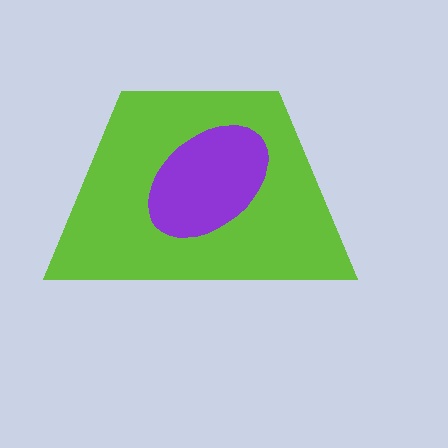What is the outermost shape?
The lime trapezoid.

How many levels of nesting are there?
2.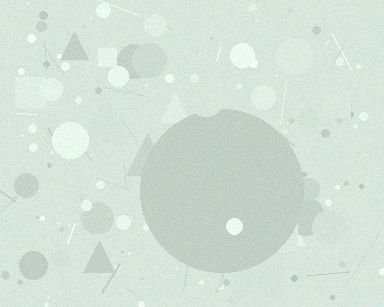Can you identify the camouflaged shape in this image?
The camouflaged shape is a circle.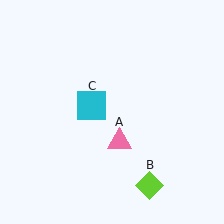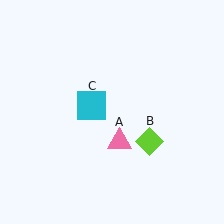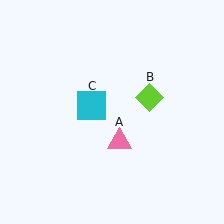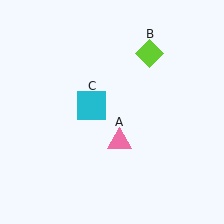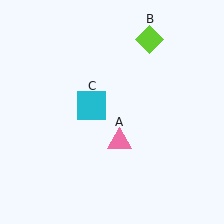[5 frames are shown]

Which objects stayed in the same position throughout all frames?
Pink triangle (object A) and cyan square (object C) remained stationary.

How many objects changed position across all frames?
1 object changed position: lime diamond (object B).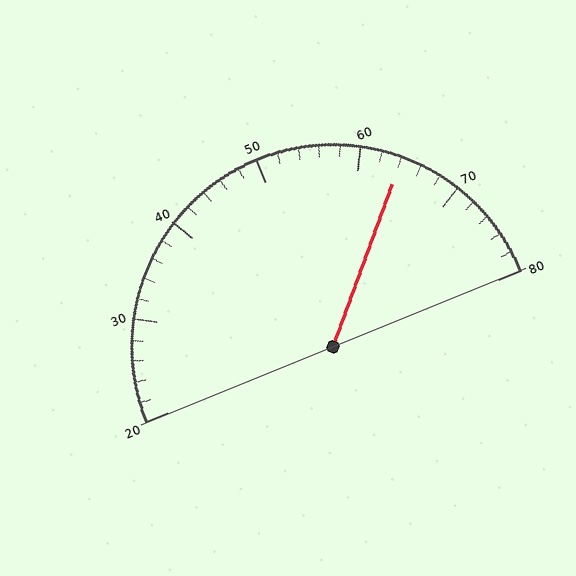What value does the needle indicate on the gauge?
The needle indicates approximately 64.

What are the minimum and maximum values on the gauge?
The gauge ranges from 20 to 80.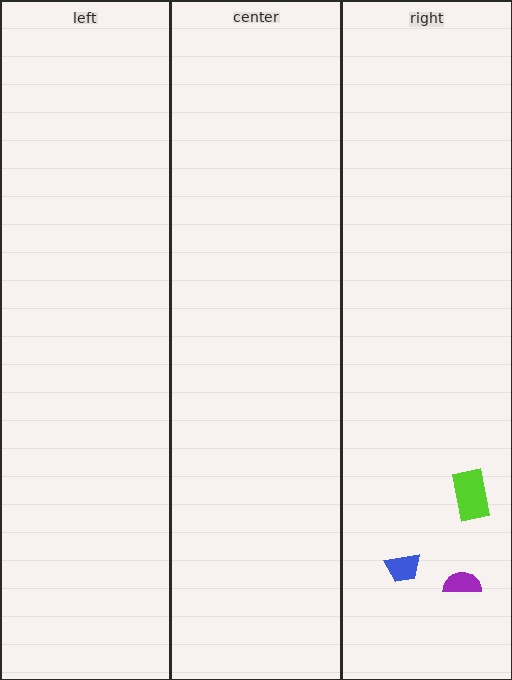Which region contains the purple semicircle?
The right region.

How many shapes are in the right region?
3.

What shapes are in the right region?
The blue trapezoid, the lime rectangle, the purple semicircle.